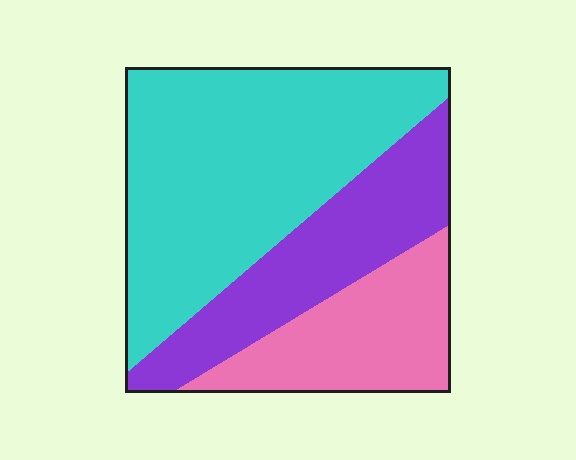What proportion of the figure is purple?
Purple takes up between a quarter and a half of the figure.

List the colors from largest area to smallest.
From largest to smallest: cyan, purple, pink.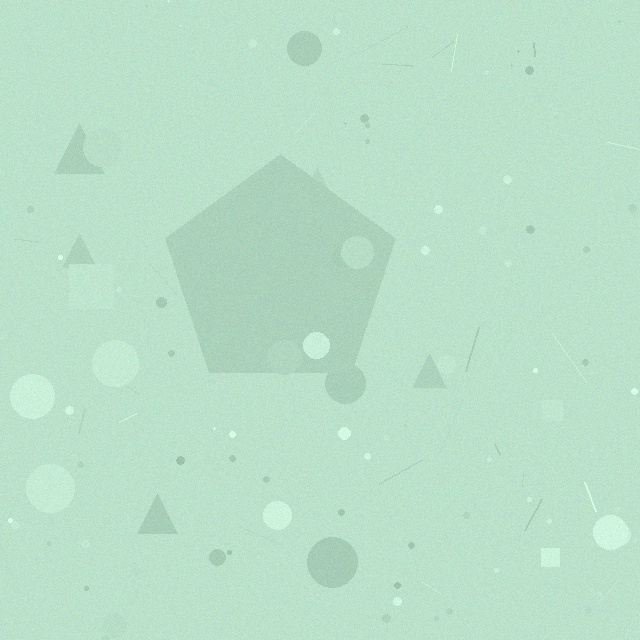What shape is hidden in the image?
A pentagon is hidden in the image.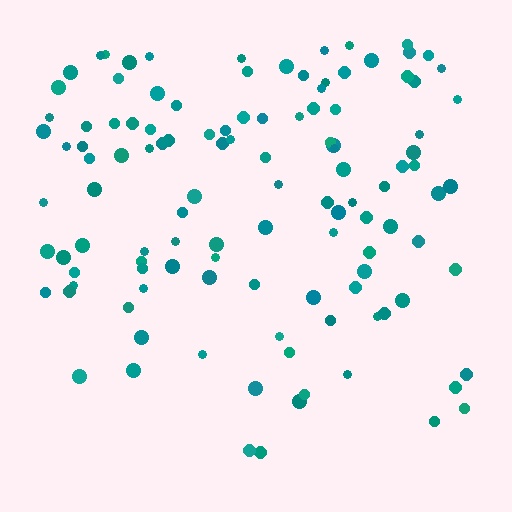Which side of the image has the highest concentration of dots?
The top.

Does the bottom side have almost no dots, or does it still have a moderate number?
Still a moderate number, just noticeably fewer than the top.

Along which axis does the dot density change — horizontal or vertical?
Vertical.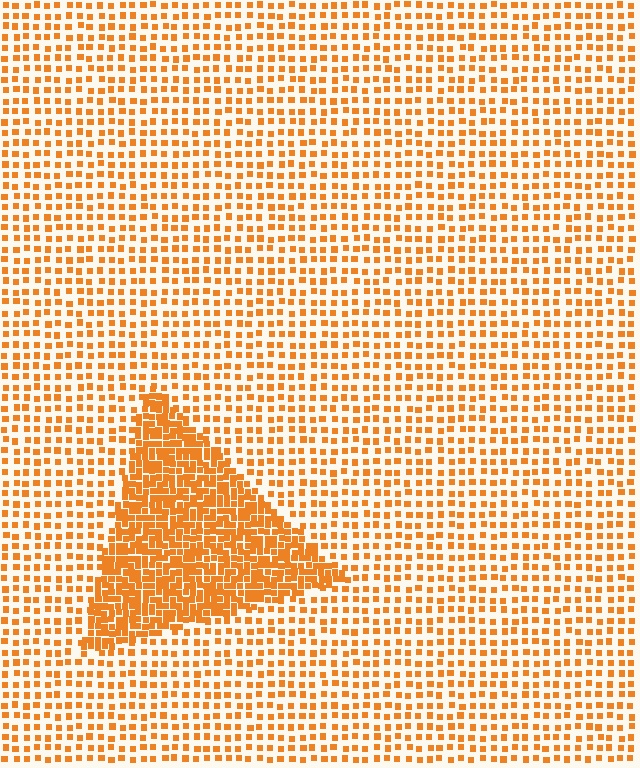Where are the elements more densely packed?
The elements are more densely packed inside the triangle boundary.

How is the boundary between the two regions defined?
The boundary is defined by a change in element density (approximately 2.5x ratio). All elements are the same color, size, and shape.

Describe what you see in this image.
The image contains small orange elements arranged at two different densities. A triangle-shaped region is visible where the elements are more densely packed than the surrounding area.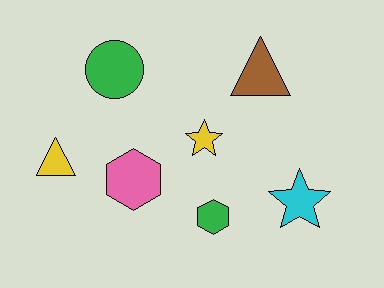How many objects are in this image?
There are 7 objects.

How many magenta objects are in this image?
There are no magenta objects.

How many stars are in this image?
There are 2 stars.